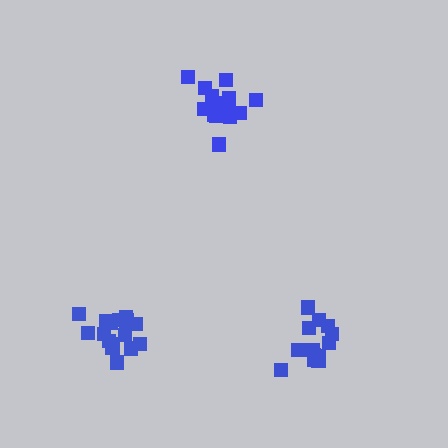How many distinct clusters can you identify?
There are 3 distinct clusters.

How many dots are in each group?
Group 1: 16 dots, Group 2: 14 dots, Group 3: 16 dots (46 total).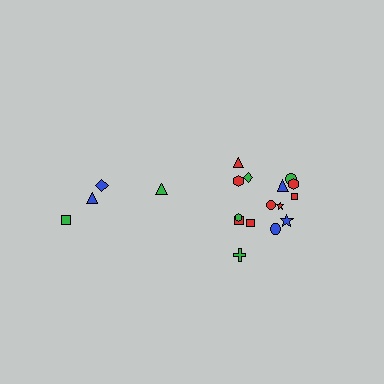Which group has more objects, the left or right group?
The right group.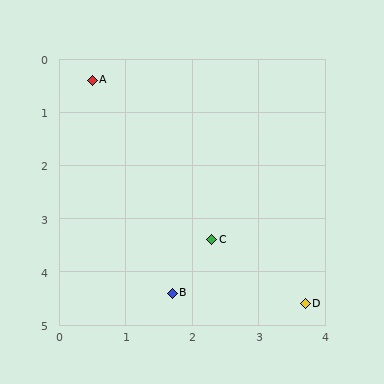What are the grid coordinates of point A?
Point A is at approximately (0.5, 0.4).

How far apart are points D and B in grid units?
Points D and B are about 2.0 grid units apart.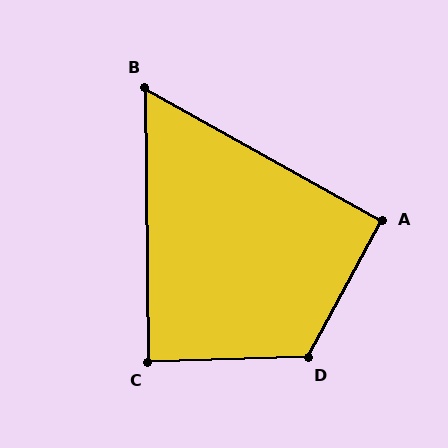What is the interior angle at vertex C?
Approximately 89 degrees (approximately right).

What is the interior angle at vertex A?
Approximately 91 degrees (approximately right).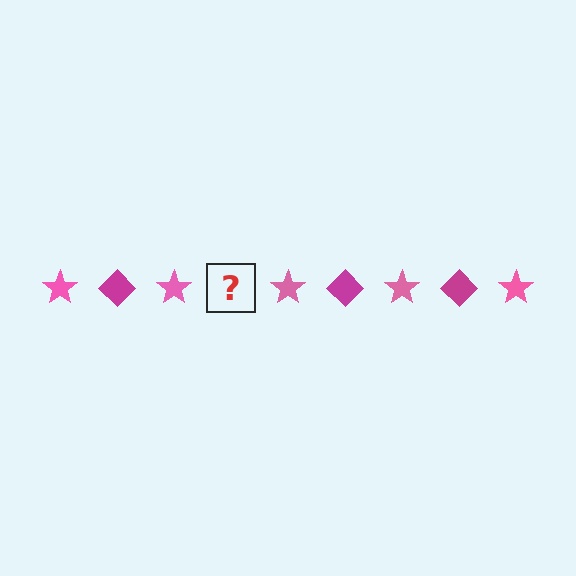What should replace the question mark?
The question mark should be replaced with a magenta diamond.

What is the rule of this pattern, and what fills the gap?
The rule is that the pattern alternates between pink star and magenta diamond. The gap should be filled with a magenta diamond.